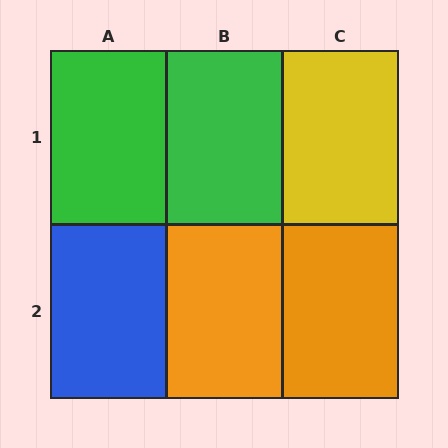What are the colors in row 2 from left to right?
Blue, orange, orange.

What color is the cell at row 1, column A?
Green.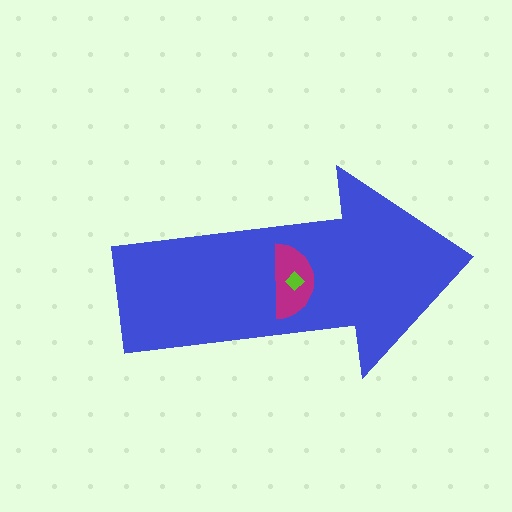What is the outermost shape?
The blue arrow.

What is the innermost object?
The lime diamond.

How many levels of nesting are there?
3.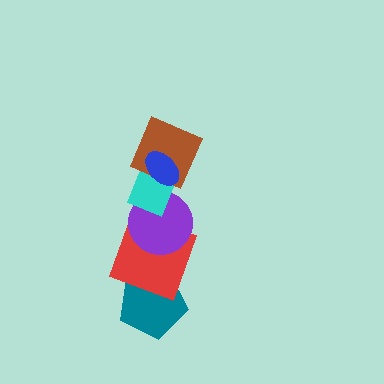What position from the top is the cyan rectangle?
The cyan rectangle is 3rd from the top.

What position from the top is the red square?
The red square is 5th from the top.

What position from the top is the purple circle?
The purple circle is 4th from the top.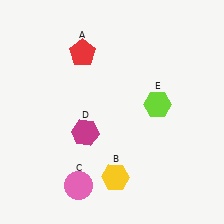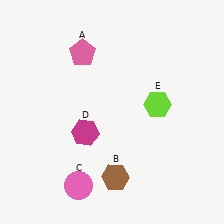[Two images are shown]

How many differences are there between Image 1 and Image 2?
There are 2 differences between the two images.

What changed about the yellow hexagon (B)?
In Image 1, B is yellow. In Image 2, it changed to brown.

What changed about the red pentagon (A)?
In Image 1, A is red. In Image 2, it changed to pink.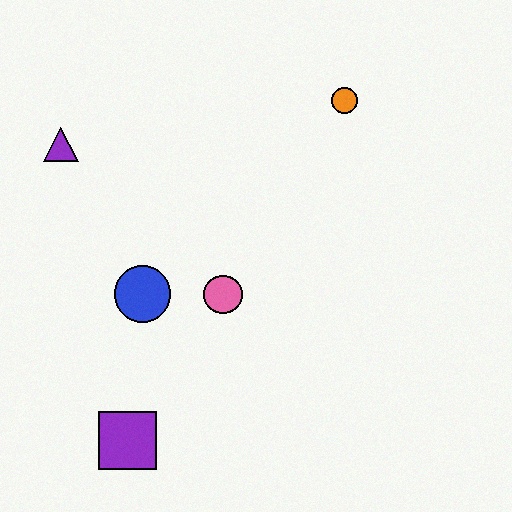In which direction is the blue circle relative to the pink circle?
The blue circle is to the left of the pink circle.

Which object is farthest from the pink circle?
The orange circle is farthest from the pink circle.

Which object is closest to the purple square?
The blue circle is closest to the purple square.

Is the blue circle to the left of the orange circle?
Yes